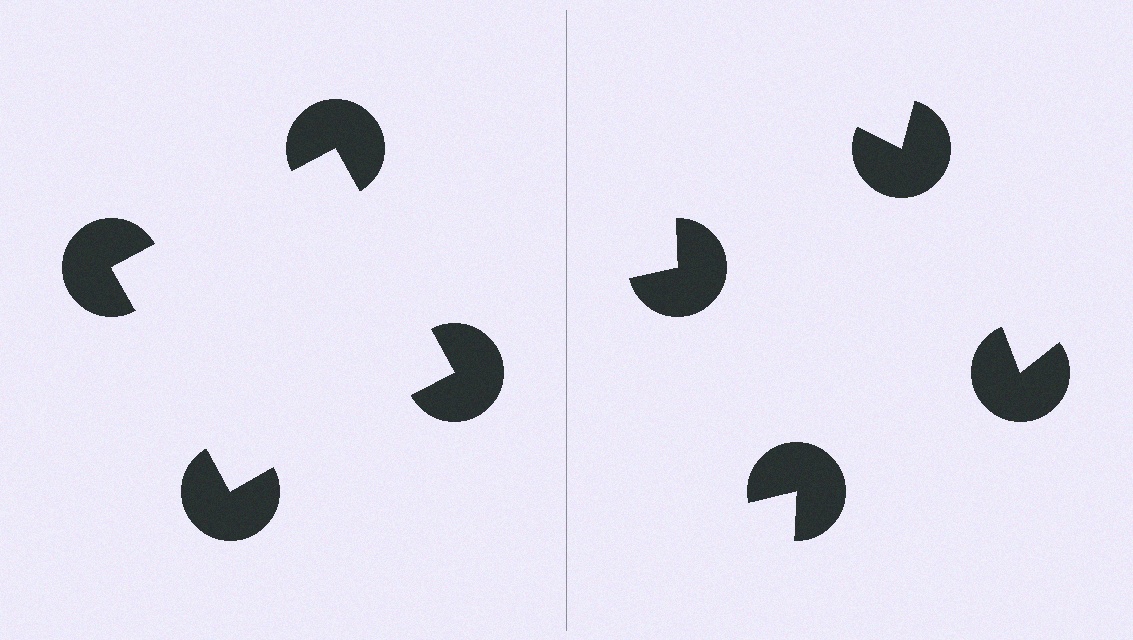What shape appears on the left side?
An illusory square.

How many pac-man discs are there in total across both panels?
8 — 4 on each side.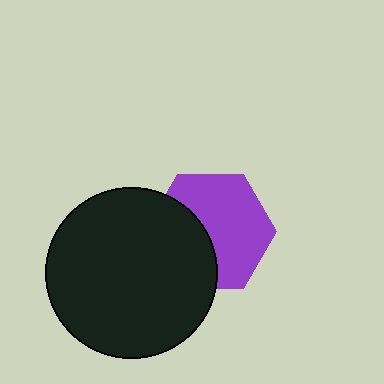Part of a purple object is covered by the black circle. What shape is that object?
It is a hexagon.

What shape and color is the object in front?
The object in front is a black circle.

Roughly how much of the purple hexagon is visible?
About half of it is visible (roughly 61%).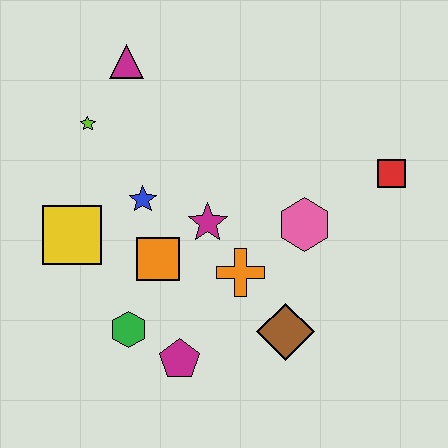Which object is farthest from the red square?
The yellow square is farthest from the red square.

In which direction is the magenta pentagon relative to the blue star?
The magenta pentagon is below the blue star.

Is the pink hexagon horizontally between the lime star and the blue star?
No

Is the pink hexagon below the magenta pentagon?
No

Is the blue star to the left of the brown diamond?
Yes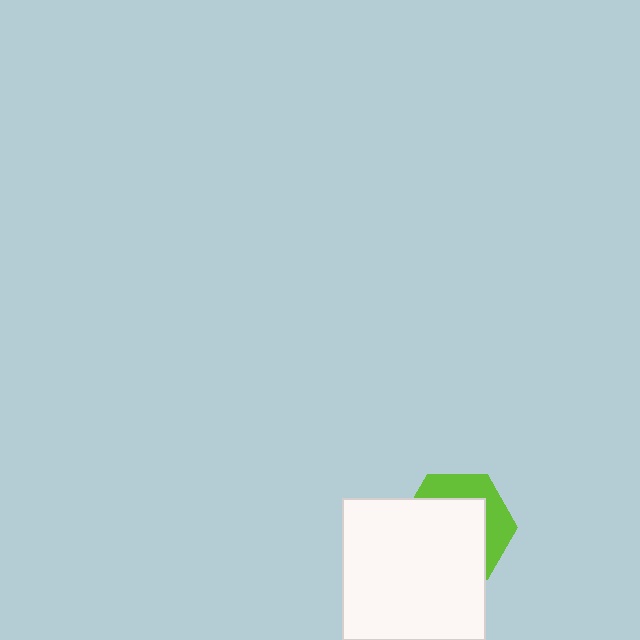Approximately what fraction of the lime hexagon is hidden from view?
Roughly 65% of the lime hexagon is hidden behind the white square.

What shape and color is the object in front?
The object in front is a white square.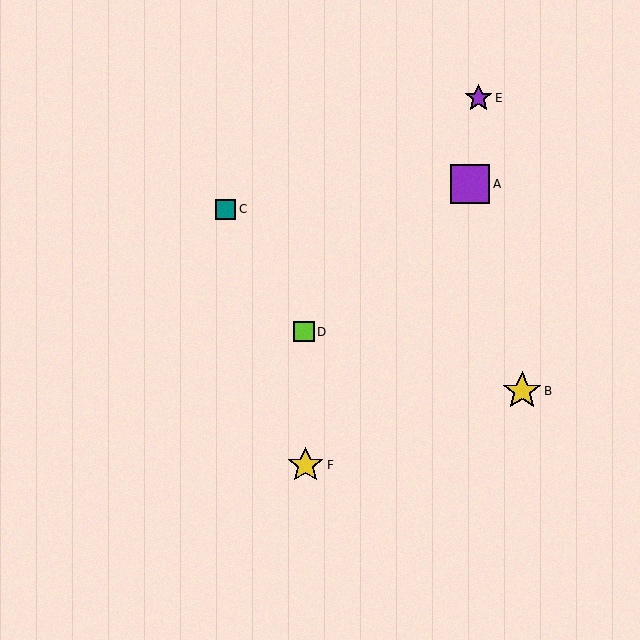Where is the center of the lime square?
The center of the lime square is at (304, 332).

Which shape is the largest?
The purple square (labeled A) is the largest.